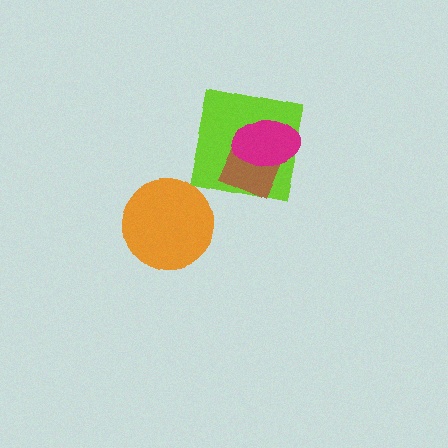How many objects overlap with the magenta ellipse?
2 objects overlap with the magenta ellipse.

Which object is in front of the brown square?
The magenta ellipse is in front of the brown square.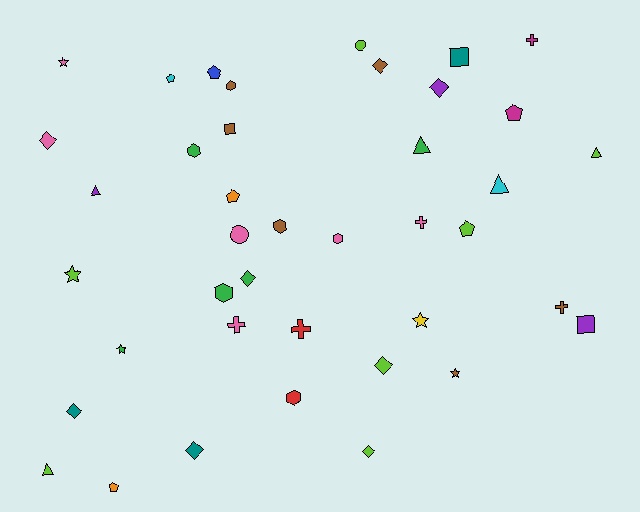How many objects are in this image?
There are 40 objects.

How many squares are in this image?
There are 3 squares.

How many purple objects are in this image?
There are 3 purple objects.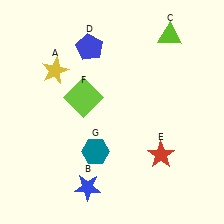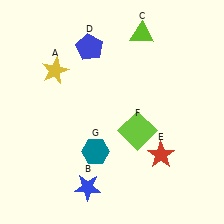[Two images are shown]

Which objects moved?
The objects that moved are: the lime triangle (C), the lime square (F).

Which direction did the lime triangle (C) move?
The lime triangle (C) moved left.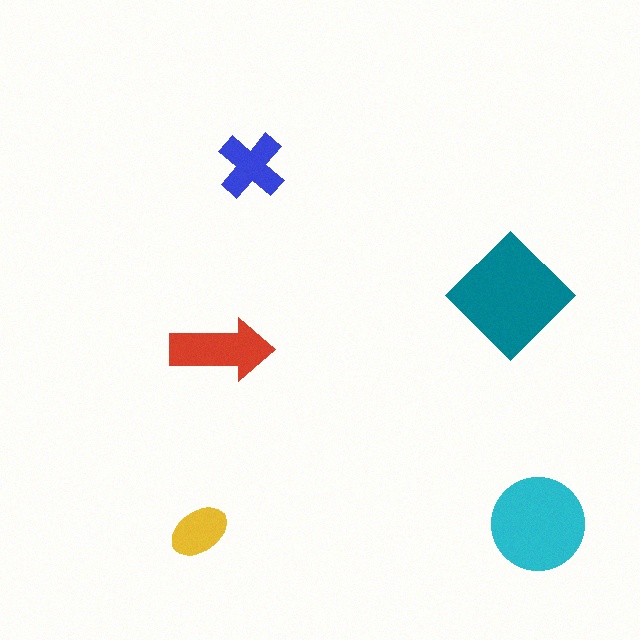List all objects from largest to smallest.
The teal diamond, the cyan circle, the red arrow, the blue cross, the yellow ellipse.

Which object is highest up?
The blue cross is topmost.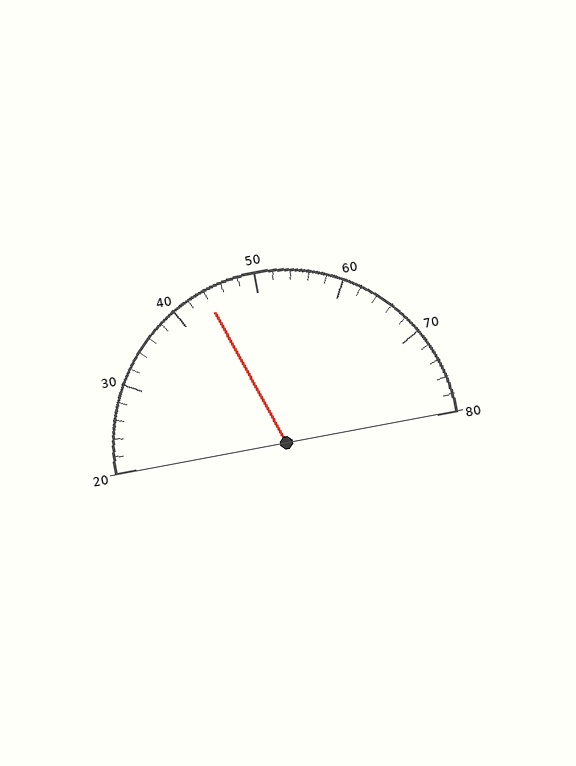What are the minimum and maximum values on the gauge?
The gauge ranges from 20 to 80.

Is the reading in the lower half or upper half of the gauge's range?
The reading is in the lower half of the range (20 to 80).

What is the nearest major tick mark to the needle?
The nearest major tick mark is 40.